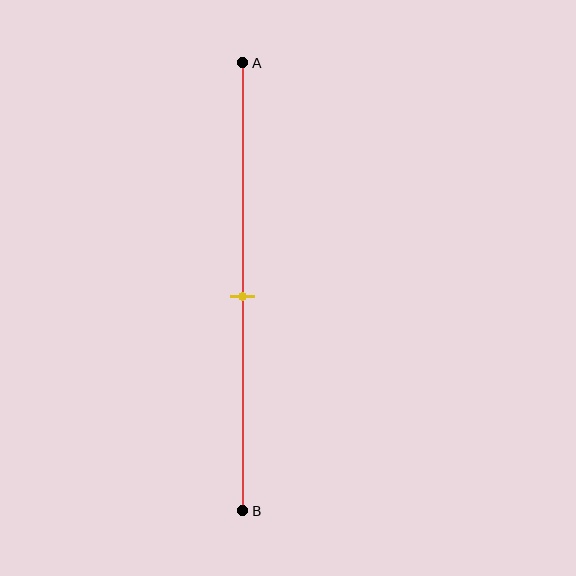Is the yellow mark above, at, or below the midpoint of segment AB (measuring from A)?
The yellow mark is approximately at the midpoint of segment AB.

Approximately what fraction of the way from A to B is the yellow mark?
The yellow mark is approximately 50% of the way from A to B.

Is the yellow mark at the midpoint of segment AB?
Yes, the mark is approximately at the midpoint.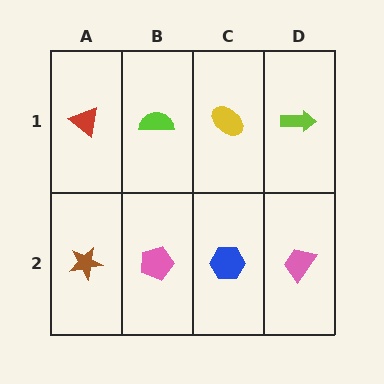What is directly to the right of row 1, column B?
A yellow ellipse.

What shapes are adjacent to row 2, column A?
A red triangle (row 1, column A), a pink pentagon (row 2, column B).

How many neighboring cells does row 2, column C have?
3.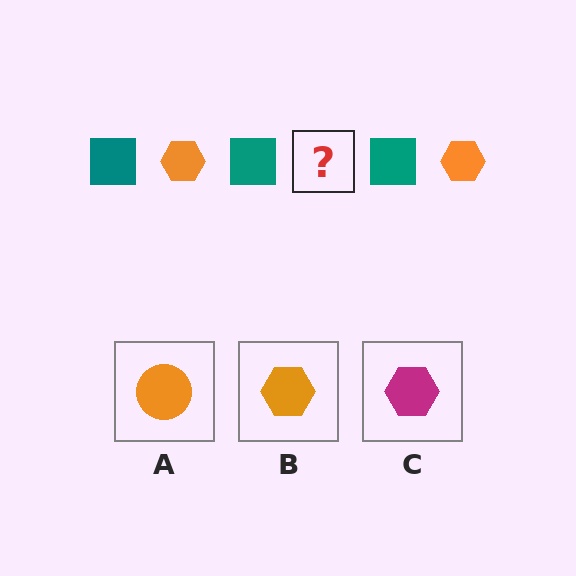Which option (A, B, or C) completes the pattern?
B.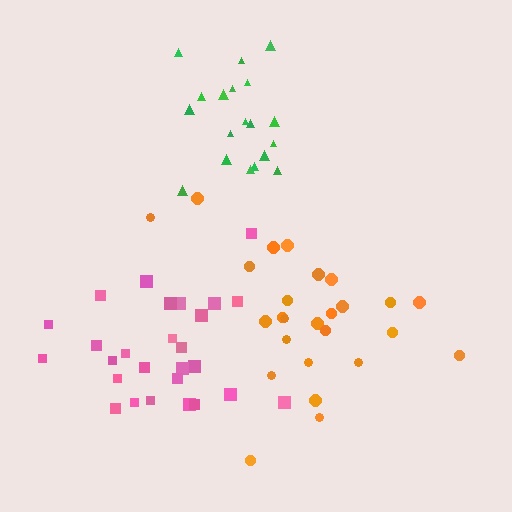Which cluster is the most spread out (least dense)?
Pink.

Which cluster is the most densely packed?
Green.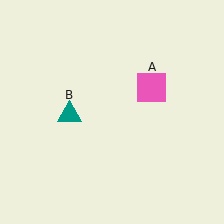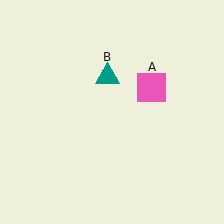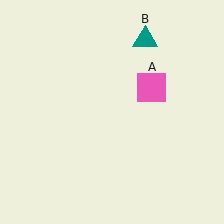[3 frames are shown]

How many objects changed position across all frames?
1 object changed position: teal triangle (object B).